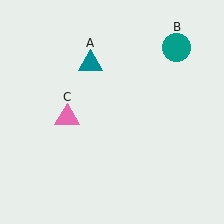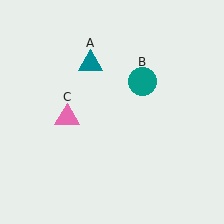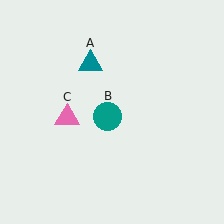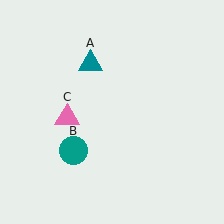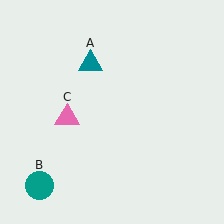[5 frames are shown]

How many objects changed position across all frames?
1 object changed position: teal circle (object B).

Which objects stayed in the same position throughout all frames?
Teal triangle (object A) and pink triangle (object C) remained stationary.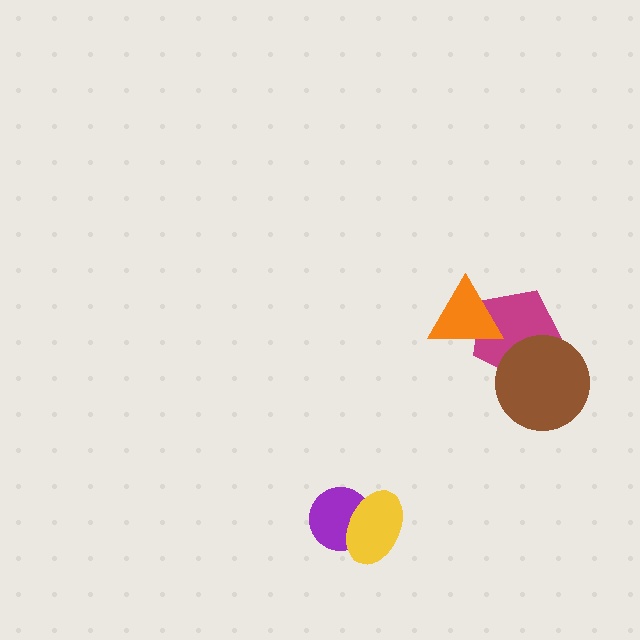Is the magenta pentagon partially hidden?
Yes, it is partially covered by another shape.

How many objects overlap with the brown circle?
1 object overlaps with the brown circle.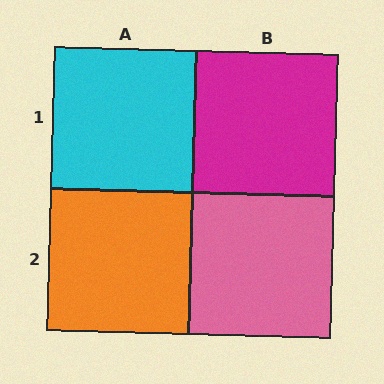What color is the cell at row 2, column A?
Orange.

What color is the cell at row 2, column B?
Pink.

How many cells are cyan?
1 cell is cyan.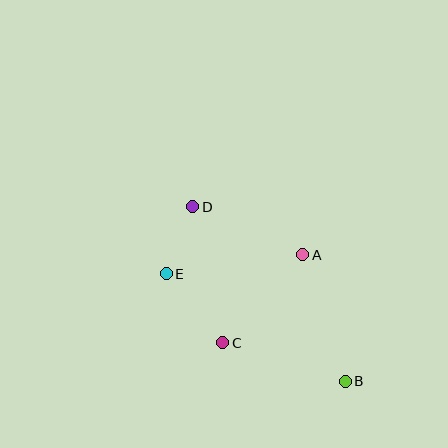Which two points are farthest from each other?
Points B and D are farthest from each other.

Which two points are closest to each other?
Points D and E are closest to each other.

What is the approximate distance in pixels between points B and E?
The distance between B and E is approximately 209 pixels.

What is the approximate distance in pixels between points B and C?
The distance between B and C is approximately 128 pixels.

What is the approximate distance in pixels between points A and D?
The distance between A and D is approximately 120 pixels.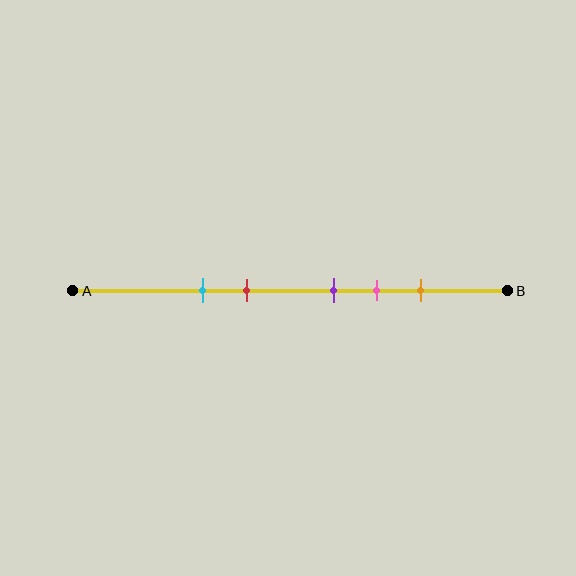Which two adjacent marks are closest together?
The purple and pink marks are the closest adjacent pair.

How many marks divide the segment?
There are 5 marks dividing the segment.